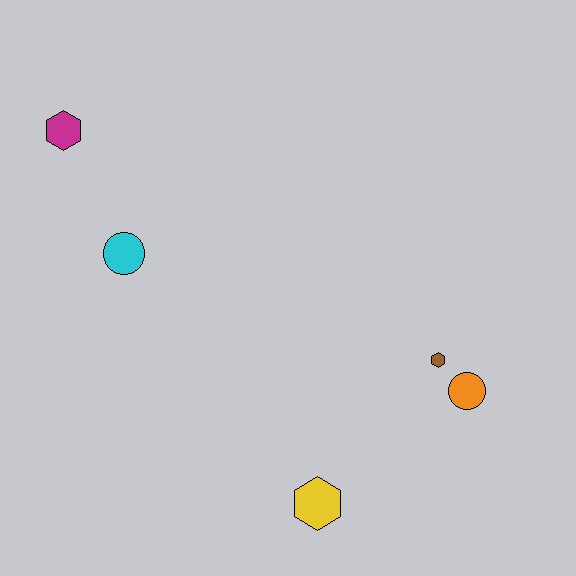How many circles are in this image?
There are 2 circles.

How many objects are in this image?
There are 5 objects.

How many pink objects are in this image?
There are no pink objects.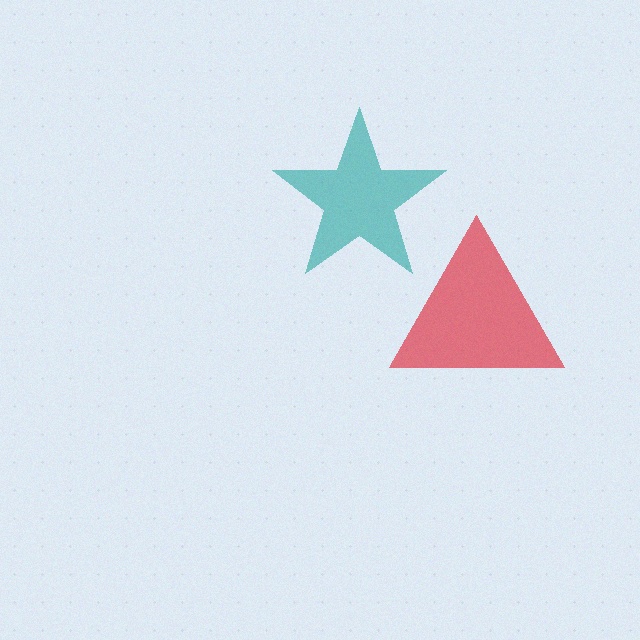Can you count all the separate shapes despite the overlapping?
Yes, there are 2 separate shapes.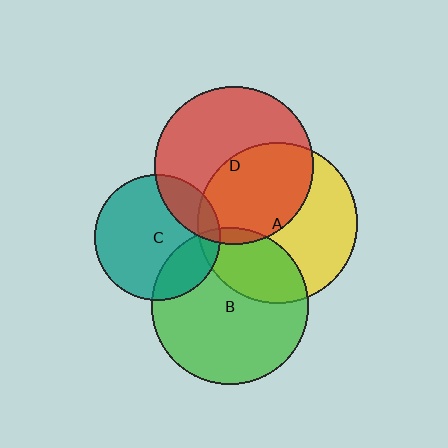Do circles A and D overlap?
Yes.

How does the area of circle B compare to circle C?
Approximately 1.6 times.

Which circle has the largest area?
Circle A (yellow).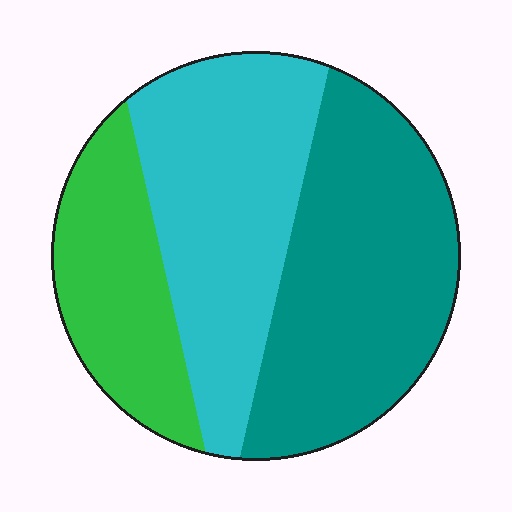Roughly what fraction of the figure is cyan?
Cyan takes up about three eighths (3/8) of the figure.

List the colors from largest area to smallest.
From largest to smallest: teal, cyan, green.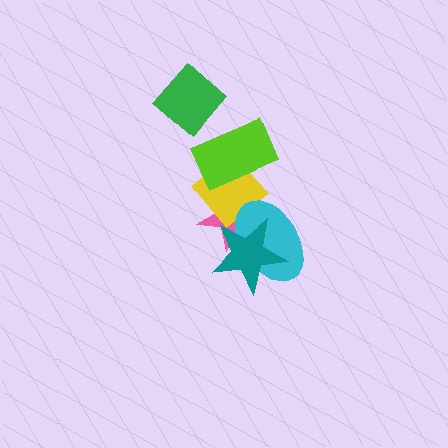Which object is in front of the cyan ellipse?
The teal star is in front of the cyan ellipse.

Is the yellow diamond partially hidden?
Yes, it is partially covered by another shape.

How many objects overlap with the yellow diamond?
2 objects overlap with the yellow diamond.